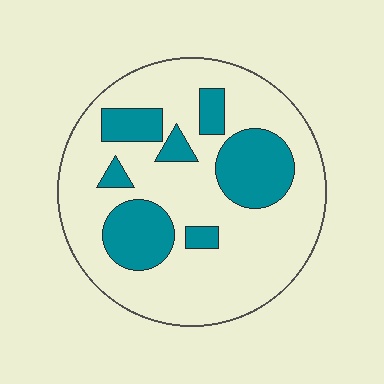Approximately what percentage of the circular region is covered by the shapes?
Approximately 25%.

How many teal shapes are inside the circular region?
7.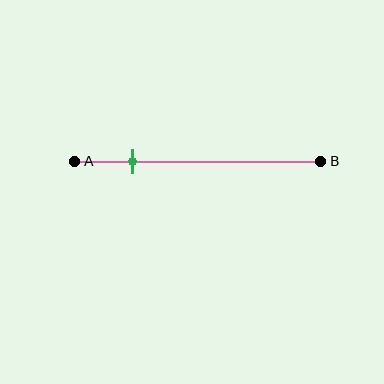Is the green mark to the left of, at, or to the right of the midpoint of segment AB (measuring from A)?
The green mark is to the left of the midpoint of segment AB.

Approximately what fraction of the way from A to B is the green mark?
The green mark is approximately 25% of the way from A to B.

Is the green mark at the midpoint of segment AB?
No, the mark is at about 25% from A, not at the 50% midpoint.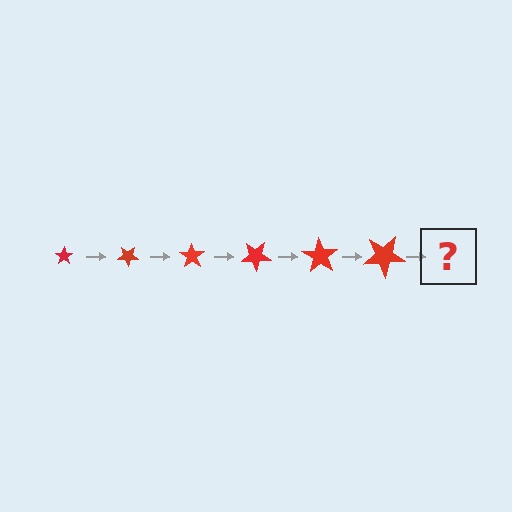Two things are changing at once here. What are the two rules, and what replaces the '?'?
The two rules are that the star grows larger each step and it rotates 35 degrees each step. The '?' should be a star, larger than the previous one and rotated 210 degrees from the start.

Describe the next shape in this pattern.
It should be a star, larger than the previous one and rotated 210 degrees from the start.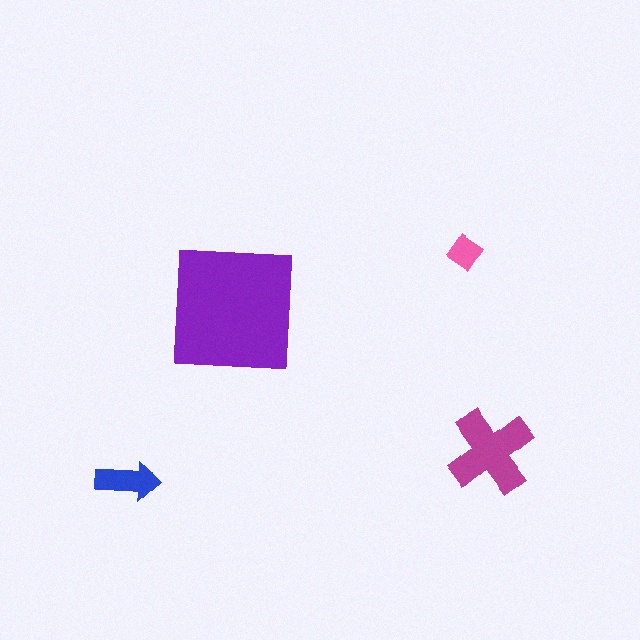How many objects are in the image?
There are 4 objects in the image.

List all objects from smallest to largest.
The pink diamond, the blue arrow, the magenta cross, the purple square.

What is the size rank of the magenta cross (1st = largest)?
2nd.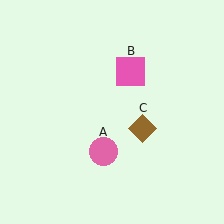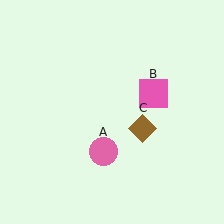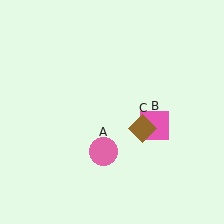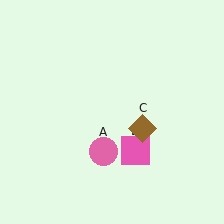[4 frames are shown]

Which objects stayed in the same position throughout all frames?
Pink circle (object A) and brown diamond (object C) remained stationary.